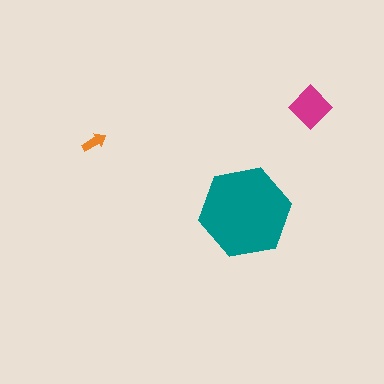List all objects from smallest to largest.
The orange arrow, the magenta diamond, the teal hexagon.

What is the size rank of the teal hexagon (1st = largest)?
1st.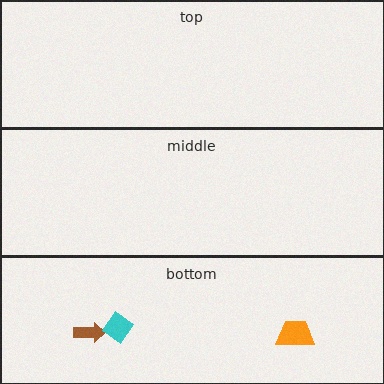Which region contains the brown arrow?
The bottom region.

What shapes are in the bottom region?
The brown arrow, the cyan diamond, the orange trapezoid.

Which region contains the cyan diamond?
The bottom region.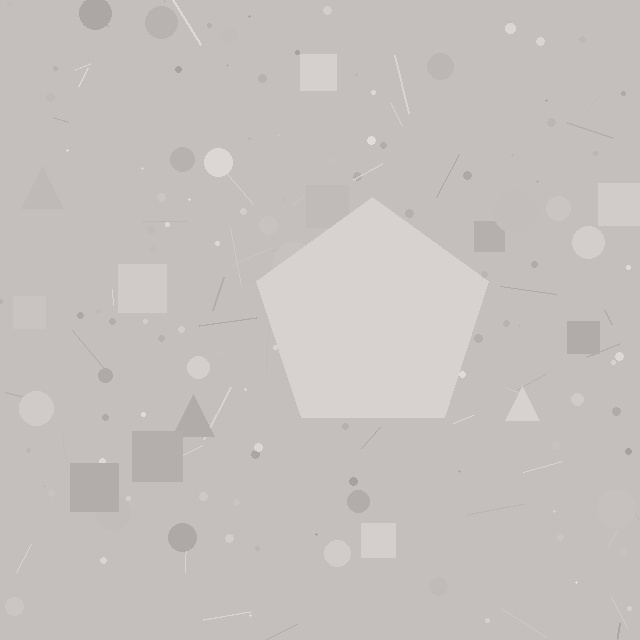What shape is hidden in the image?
A pentagon is hidden in the image.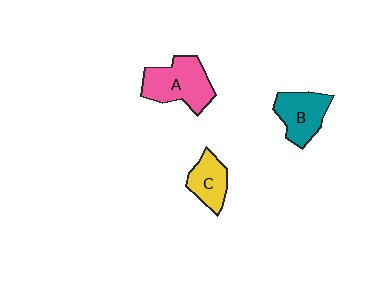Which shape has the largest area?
Shape A (pink).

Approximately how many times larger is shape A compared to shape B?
Approximately 1.3 times.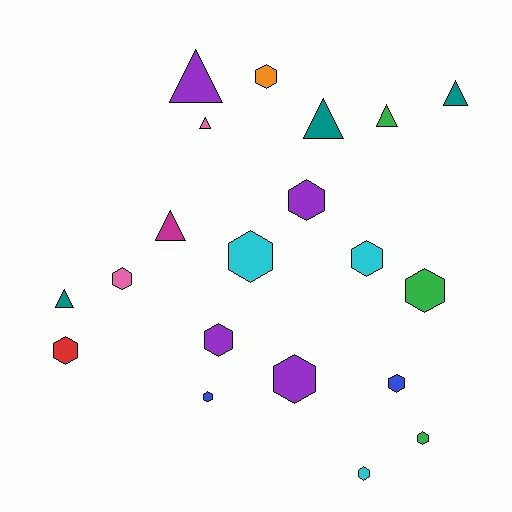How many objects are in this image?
There are 20 objects.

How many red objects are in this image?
There is 1 red object.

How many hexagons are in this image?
There are 13 hexagons.